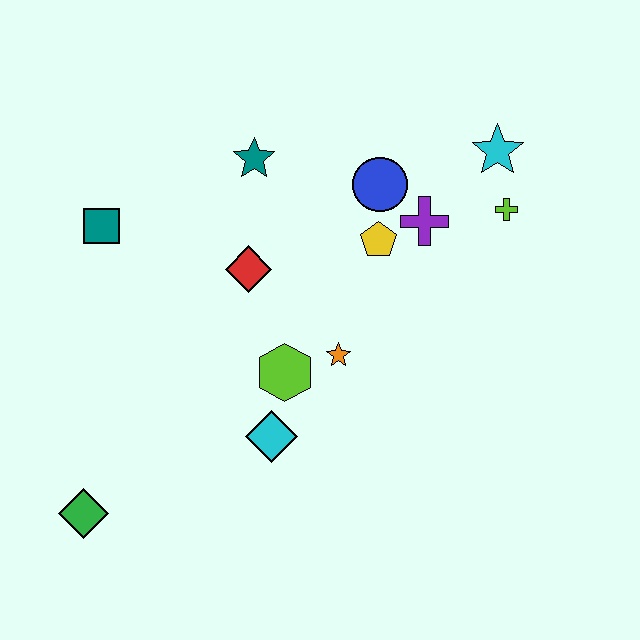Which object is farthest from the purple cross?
The green diamond is farthest from the purple cross.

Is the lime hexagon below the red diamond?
Yes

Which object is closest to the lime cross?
The cyan star is closest to the lime cross.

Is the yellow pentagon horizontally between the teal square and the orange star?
No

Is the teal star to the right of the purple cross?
No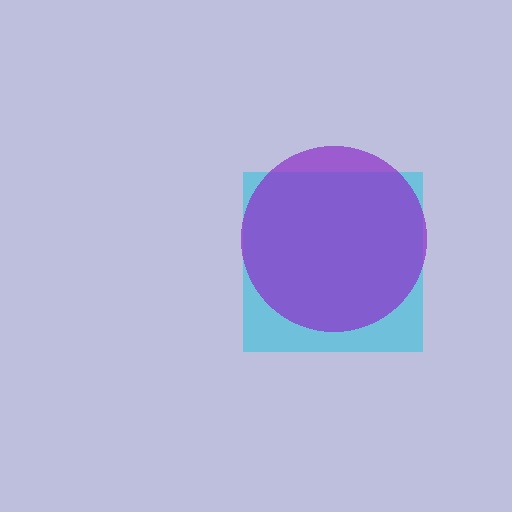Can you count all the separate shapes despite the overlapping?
Yes, there are 2 separate shapes.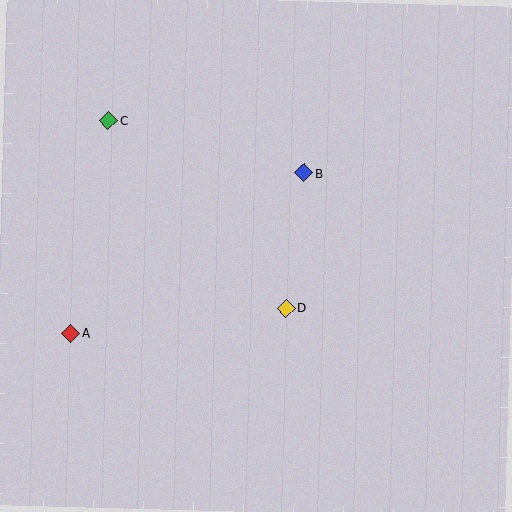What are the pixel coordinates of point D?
Point D is at (286, 308).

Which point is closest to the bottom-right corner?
Point D is closest to the bottom-right corner.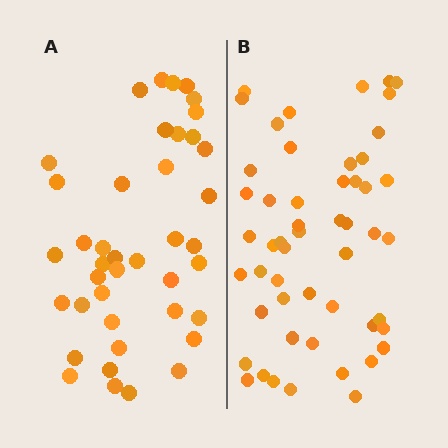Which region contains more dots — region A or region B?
Region B (the right region) has more dots.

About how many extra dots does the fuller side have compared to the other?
Region B has roughly 12 or so more dots than region A.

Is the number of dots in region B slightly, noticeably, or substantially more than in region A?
Region B has noticeably more, but not dramatically so. The ratio is roughly 1.3 to 1.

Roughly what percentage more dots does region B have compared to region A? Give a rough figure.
About 25% more.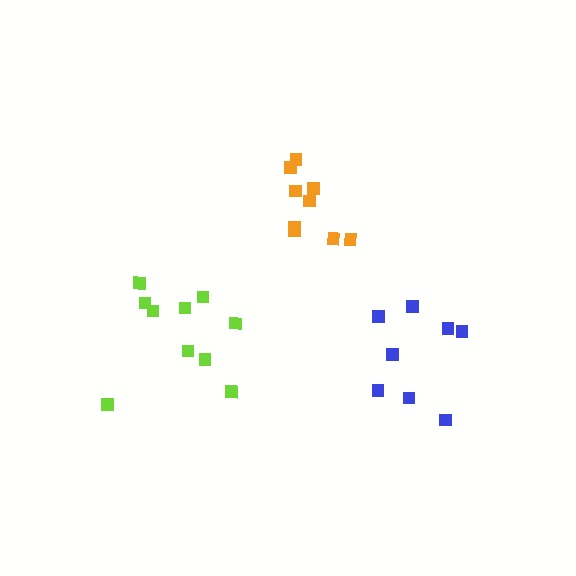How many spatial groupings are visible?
There are 3 spatial groupings.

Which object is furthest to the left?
The lime cluster is leftmost.